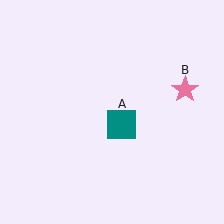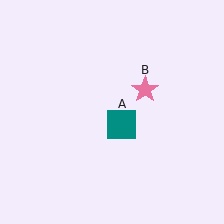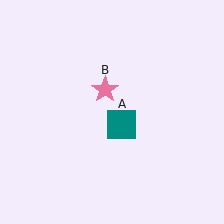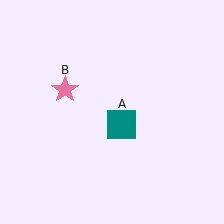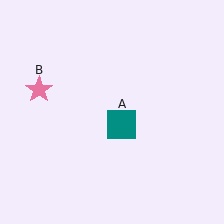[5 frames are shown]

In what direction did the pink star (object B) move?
The pink star (object B) moved left.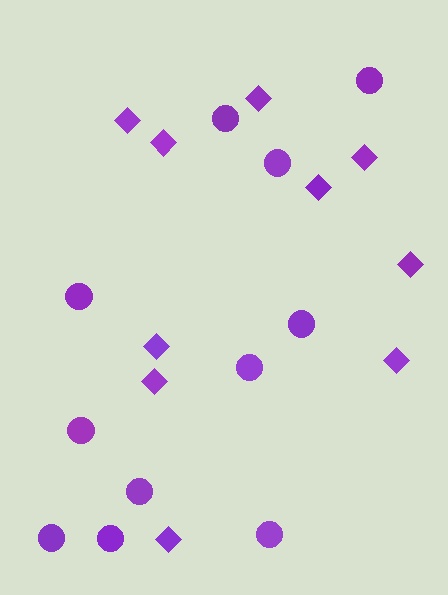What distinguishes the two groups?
There are 2 groups: one group of circles (11) and one group of diamonds (10).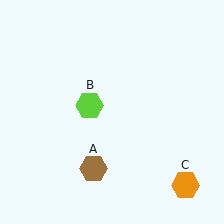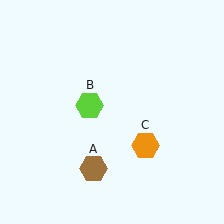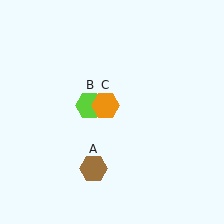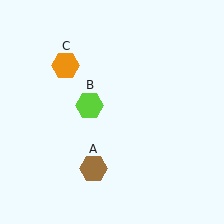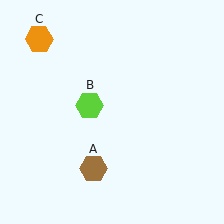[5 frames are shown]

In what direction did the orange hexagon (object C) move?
The orange hexagon (object C) moved up and to the left.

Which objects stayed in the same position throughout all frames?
Brown hexagon (object A) and lime hexagon (object B) remained stationary.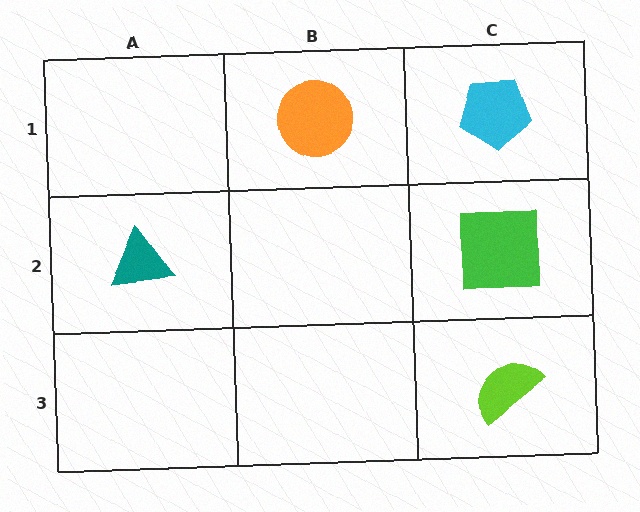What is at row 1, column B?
An orange circle.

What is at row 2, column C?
A green square.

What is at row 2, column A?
A teal triangle.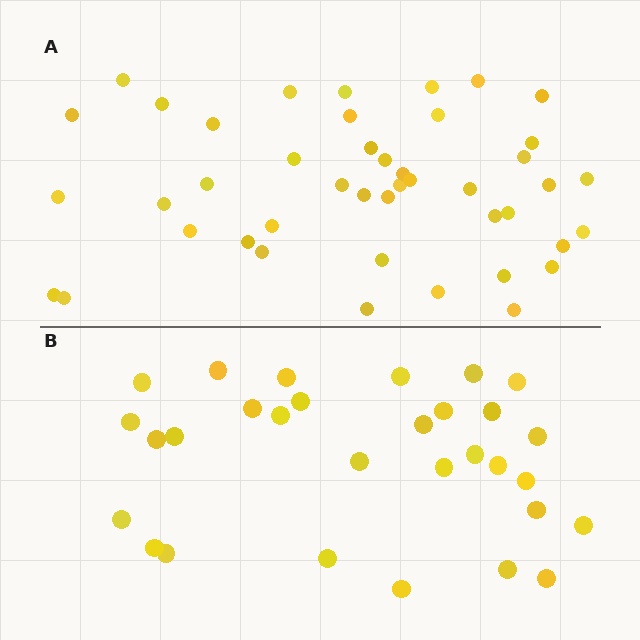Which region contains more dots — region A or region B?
Region A (the top region) has more dots.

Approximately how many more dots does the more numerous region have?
Region A has approximately 15 more dots than region B.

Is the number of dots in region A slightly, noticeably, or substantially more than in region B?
Region A has substantially more. The ratio is roughly 1.5 to 1.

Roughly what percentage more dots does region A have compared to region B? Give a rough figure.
About 45% more.